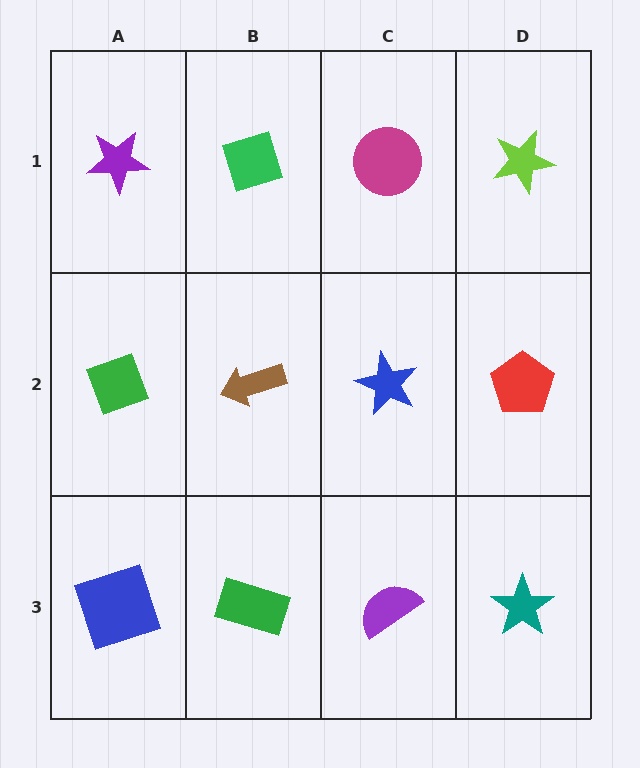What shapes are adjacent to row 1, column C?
A blue star (row 2, column C), a green diamond (row 1, column B), a lime star (row 1, column D).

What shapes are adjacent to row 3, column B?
A brown arrow (row 2, column B), a blue square (row 3, column A), a purple semicircle (row 3, column C).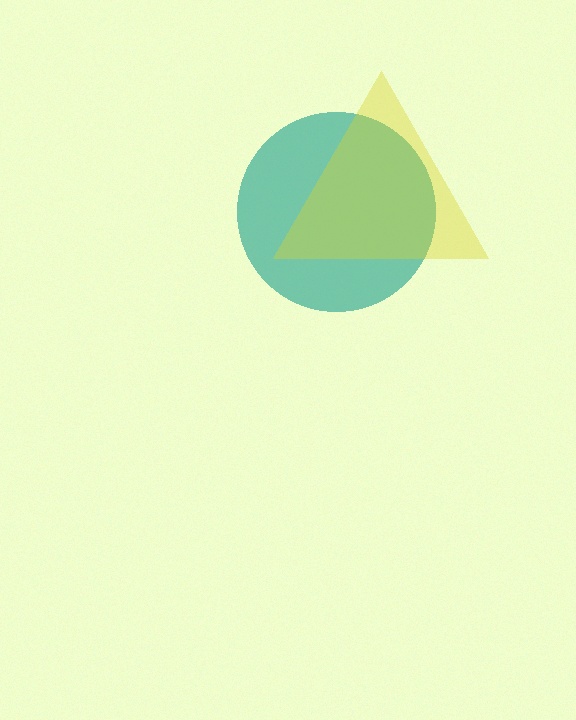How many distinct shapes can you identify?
There are 2 distinct shapes: a teal circle, a yellow triangle.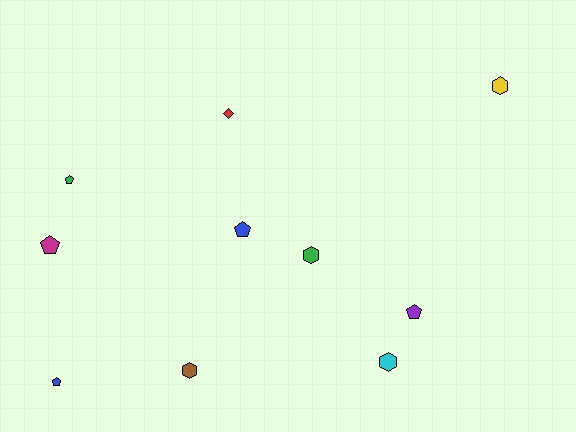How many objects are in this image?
There are 10 objects.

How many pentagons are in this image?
There are 5 pentagons.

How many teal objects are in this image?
There are no teal objects.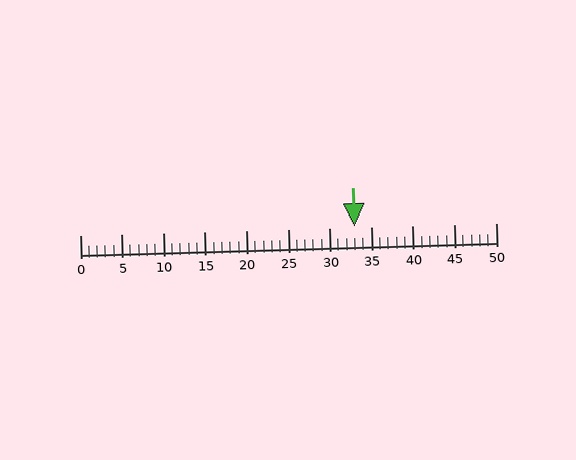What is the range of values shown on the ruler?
The ruler shows values from 0 to 50.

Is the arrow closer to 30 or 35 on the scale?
The arrow is closer to 35.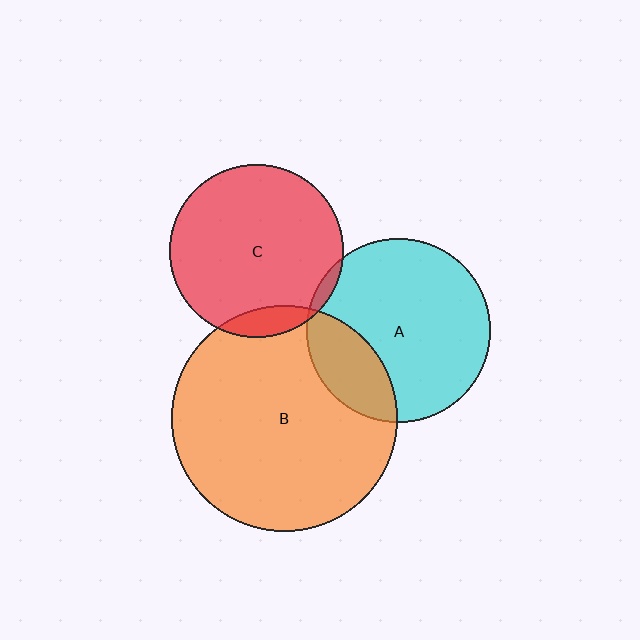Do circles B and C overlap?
Yes.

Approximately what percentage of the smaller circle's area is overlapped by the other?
Approximately 10%.